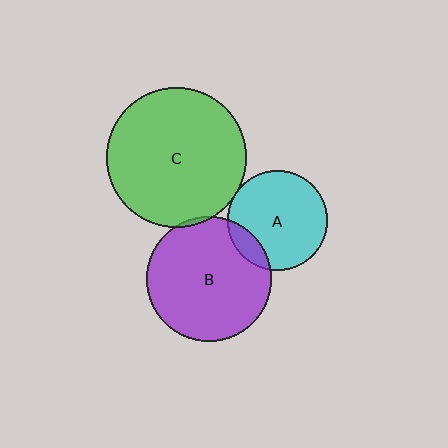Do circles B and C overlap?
Yes.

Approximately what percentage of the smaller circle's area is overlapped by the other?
Approximately 5%.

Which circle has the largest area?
Circle C (green).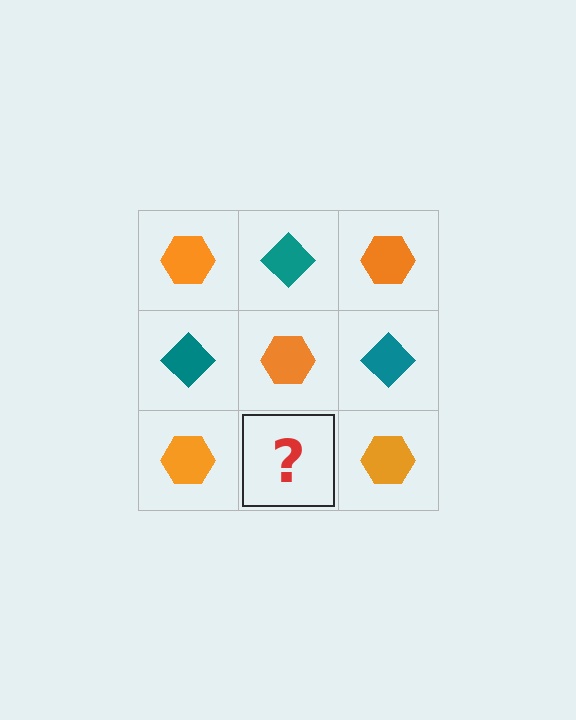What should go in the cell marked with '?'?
The missing cell should contain a teal diamond.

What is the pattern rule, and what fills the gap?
The rule is that it alternates orange hexagon and teal diamond in a checkerboard pattern. The gap should be filled with a teal diamond.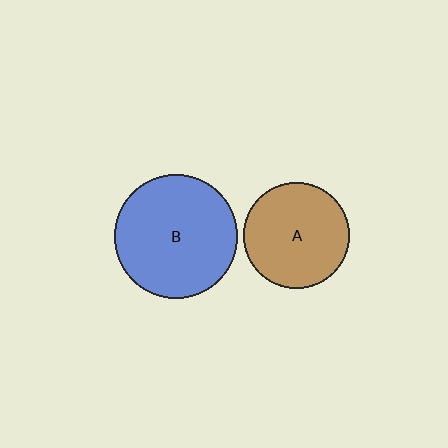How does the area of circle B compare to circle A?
Approximately 1.4 times.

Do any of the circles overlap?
No, none of the circles overlap.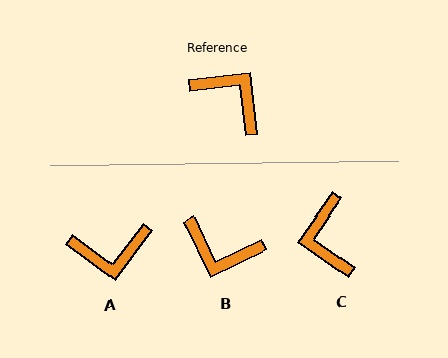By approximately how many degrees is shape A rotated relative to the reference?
Approximately 134 degrees clockwise.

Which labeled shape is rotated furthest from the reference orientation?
B, about 161 degrees away.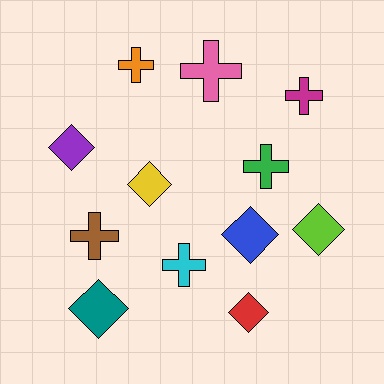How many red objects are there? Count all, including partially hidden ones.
There is 1 red object.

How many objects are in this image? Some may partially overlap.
There are 12 objects.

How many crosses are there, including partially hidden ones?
There are 6 crosses.